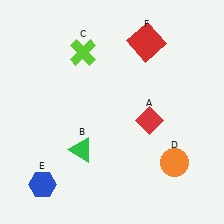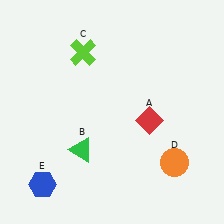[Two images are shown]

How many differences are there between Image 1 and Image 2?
There is 1 difference between the two images.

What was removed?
The red square (F) was removed in Image 2.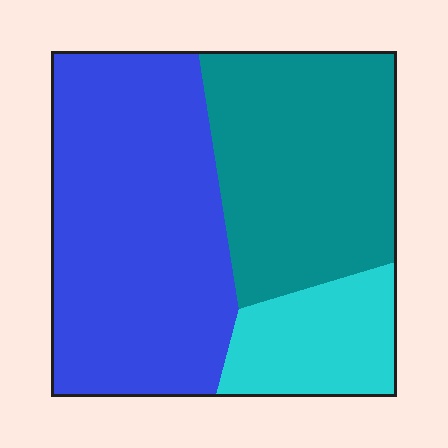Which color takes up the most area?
Blue, at roughly 50%.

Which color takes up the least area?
Cyan, at roughly 15%.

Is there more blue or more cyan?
Blue.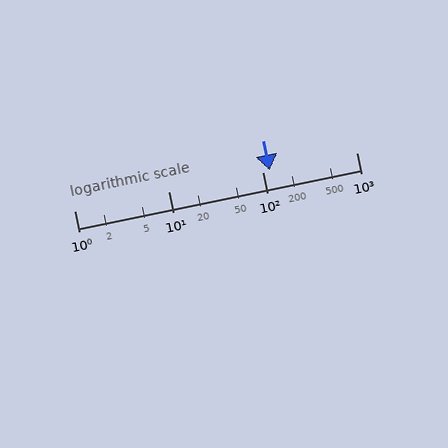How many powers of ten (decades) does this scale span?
The scale spans 3 decades, from 1 to 1000.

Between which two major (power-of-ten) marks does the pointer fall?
The pointer is between 100 and 1000.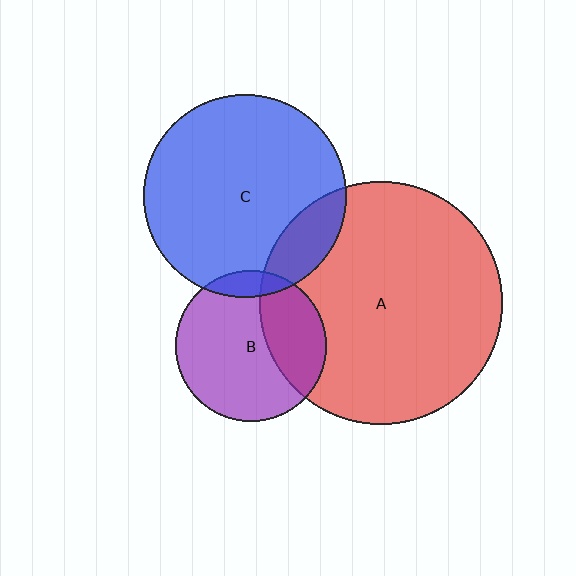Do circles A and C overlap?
Yes.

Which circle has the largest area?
Circle A (red).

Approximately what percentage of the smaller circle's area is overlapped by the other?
Approximately 15%.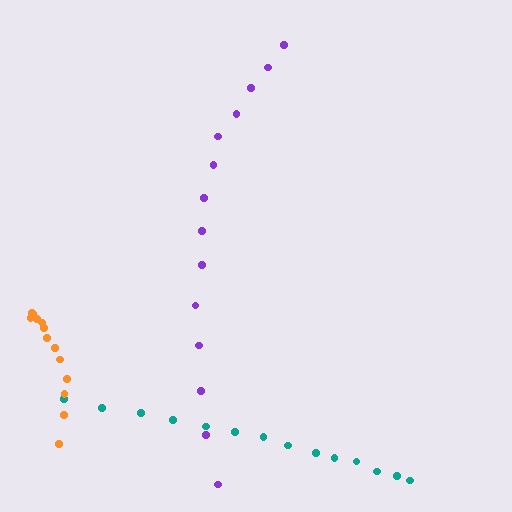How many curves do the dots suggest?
There are 3 distinct paths.